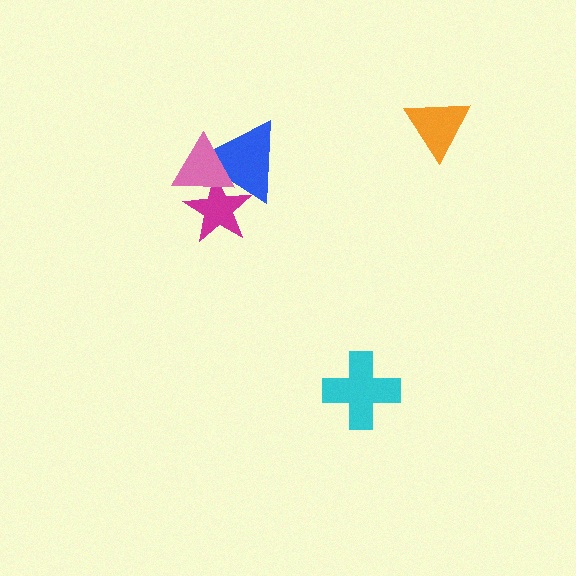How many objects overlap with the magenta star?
2 objects overlap with the magenta star.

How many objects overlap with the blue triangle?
2 objects overlap with the blue triangle.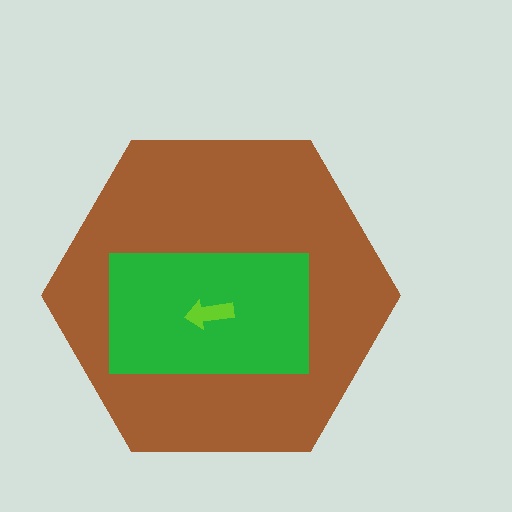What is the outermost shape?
The brown hexagon.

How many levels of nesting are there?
3.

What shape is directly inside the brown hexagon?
The green rectangle.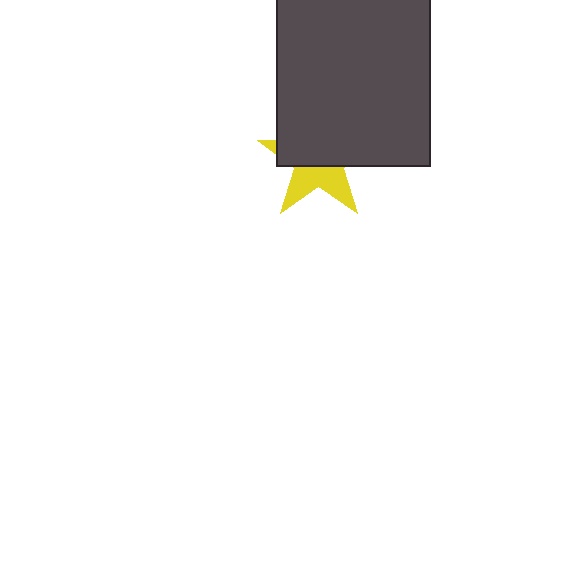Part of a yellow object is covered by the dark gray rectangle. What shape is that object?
It is a star.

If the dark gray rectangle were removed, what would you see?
You would see the complete yellow star.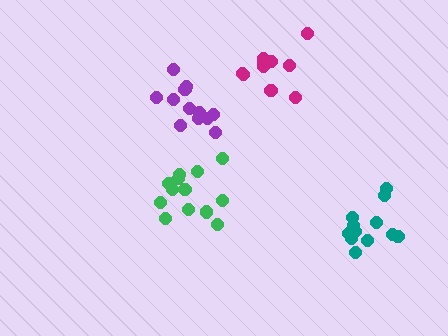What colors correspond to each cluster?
The clusters are colored: magenta, purple, teal, green.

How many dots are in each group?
Group 1: 10 dots, Group 2: 12 dots, Group 3: 13 dots, Group 4: 13 dots (48 total).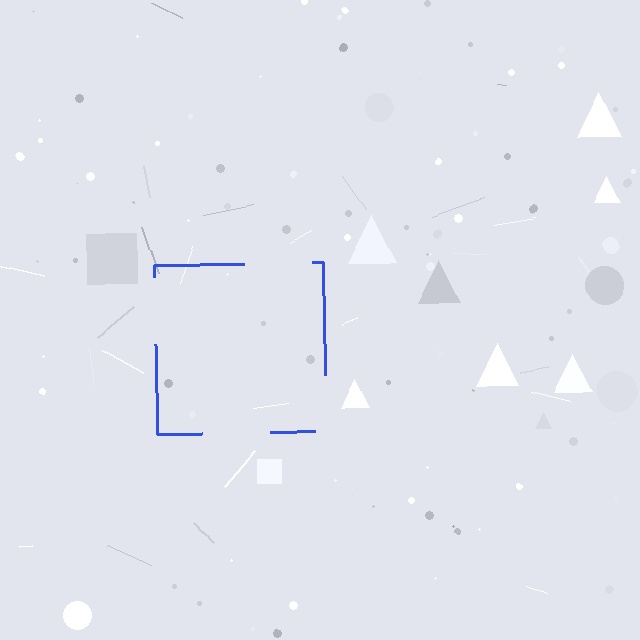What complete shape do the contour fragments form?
The contour fragments form a square.